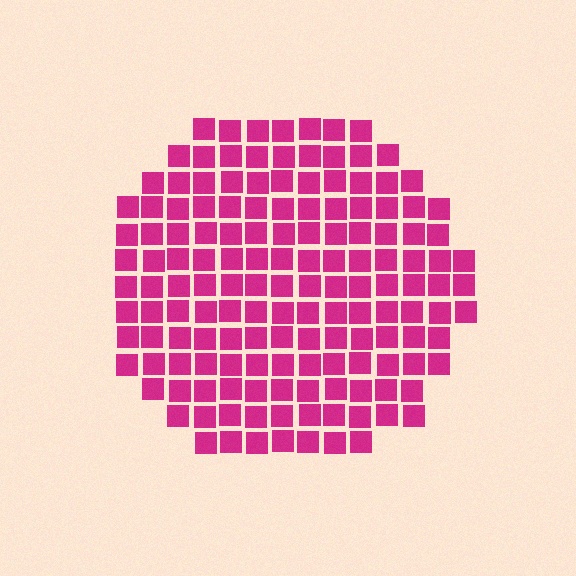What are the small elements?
The small elements are squares.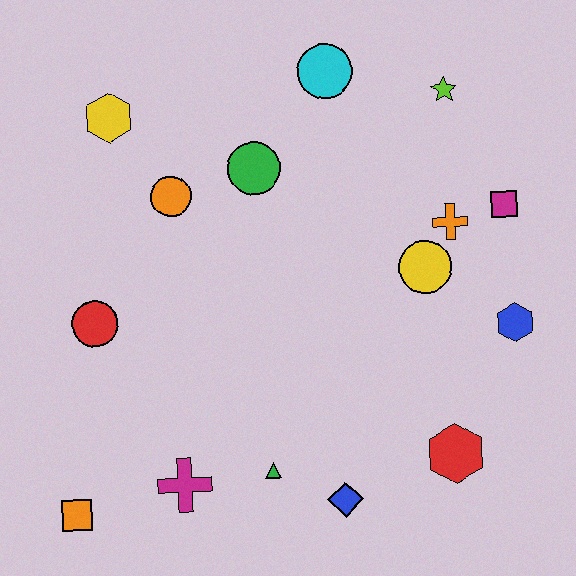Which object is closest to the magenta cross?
The green triangle is closest to the magenta cross.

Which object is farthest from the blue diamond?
The yellow hexagon is farthest from the blue diamond.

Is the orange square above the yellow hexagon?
No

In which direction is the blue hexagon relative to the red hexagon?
The blue hexagon is above the red hexagon.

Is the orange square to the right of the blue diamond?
No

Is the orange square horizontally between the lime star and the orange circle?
No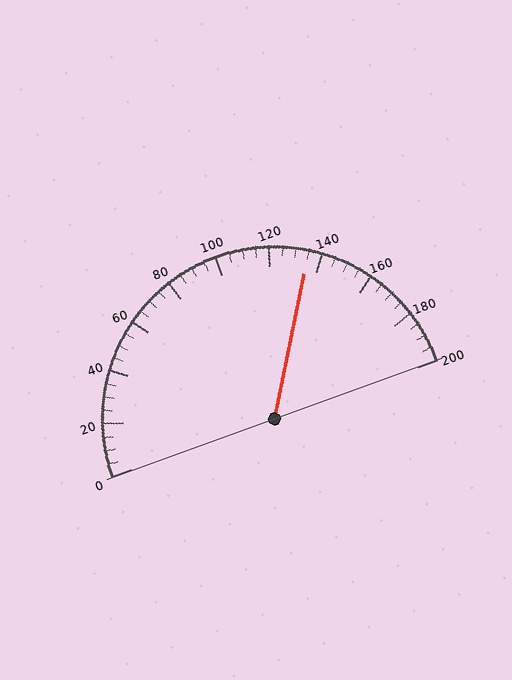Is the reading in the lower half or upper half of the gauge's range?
The reading is in the upper half of the range (0 to 200).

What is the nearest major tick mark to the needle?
The nearest major tick mark is 140.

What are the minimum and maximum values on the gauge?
The gauge ranges from 0 to 200.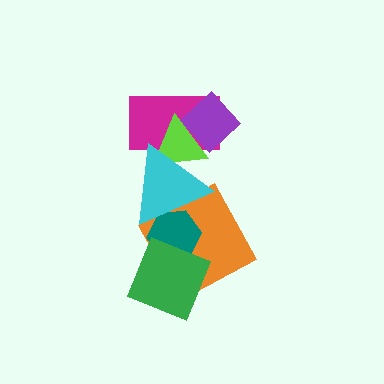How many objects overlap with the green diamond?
2 objects overlap with the green diamond.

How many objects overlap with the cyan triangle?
4 objects overlap with the cyan triangle.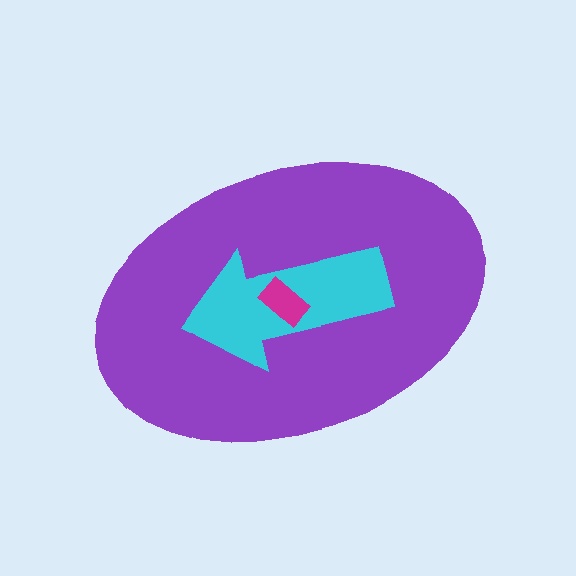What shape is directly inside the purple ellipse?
The cyan arrow.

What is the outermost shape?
The purple ellipse.